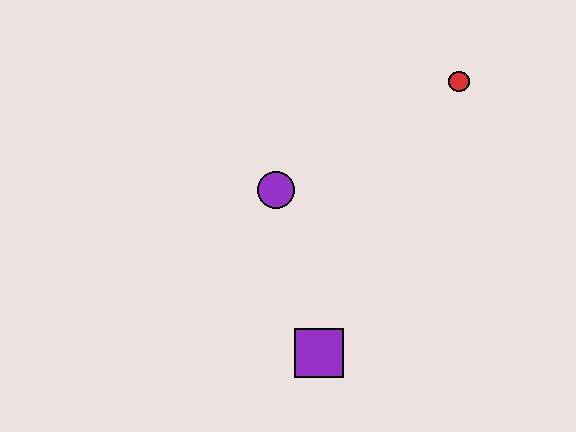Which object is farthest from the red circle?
The purple square is farthest from the red circle.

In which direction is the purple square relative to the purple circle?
The purple square is below the purple circle.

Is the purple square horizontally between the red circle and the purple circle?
Yes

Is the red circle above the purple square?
Yes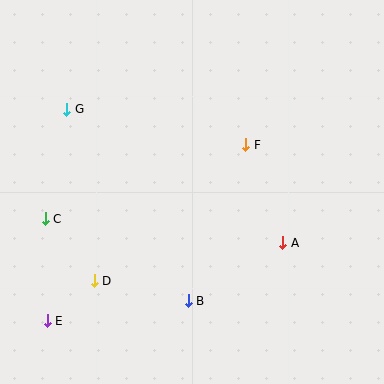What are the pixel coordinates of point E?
Point E is at (47, 321).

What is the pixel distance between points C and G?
The distance between C and G is 111 pixels.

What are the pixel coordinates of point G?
Point G is at (67, 109).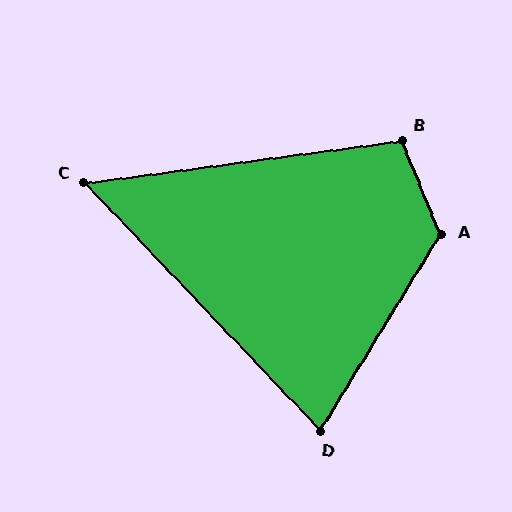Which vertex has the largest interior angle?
A, at approximately 126 degrees.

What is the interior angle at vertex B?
Approximately 105 degrees (obtuse).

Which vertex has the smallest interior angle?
C, at approximately 54 degrees.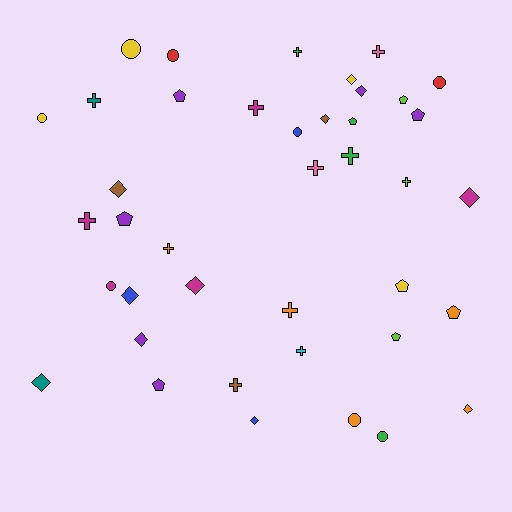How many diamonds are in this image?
There are 11 diamonds.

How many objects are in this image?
There are 40 objects.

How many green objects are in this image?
There are 4 green objects.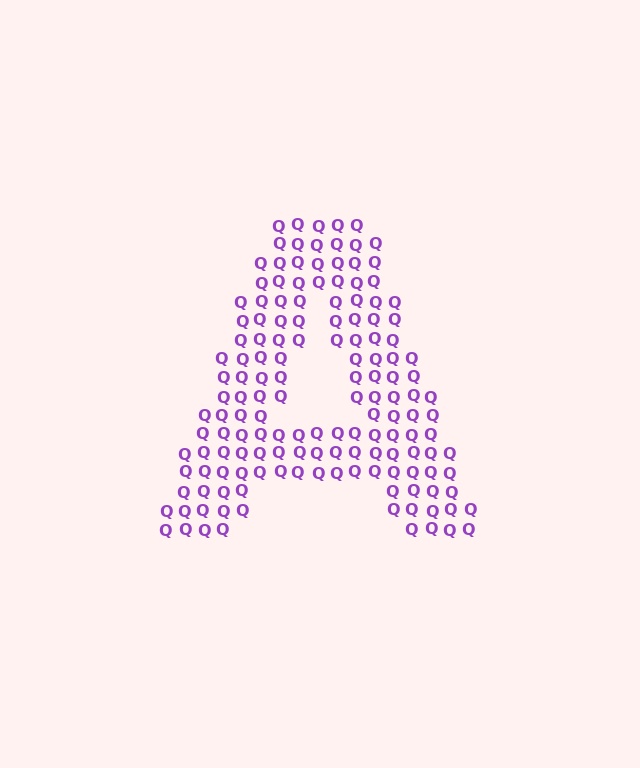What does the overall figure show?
The overall figure shows the letter A.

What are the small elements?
The small elements are letter Q's.